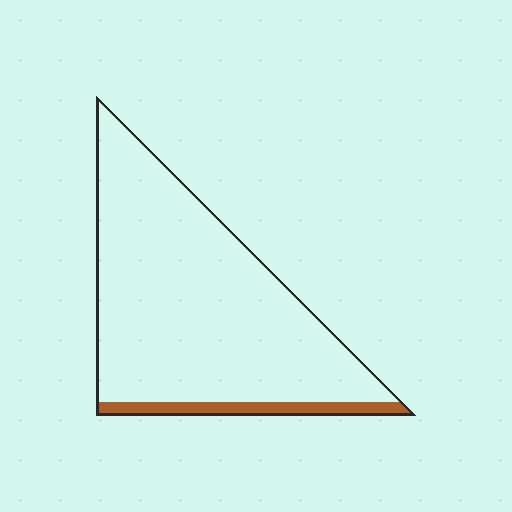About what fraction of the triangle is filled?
About one tenth (1/10).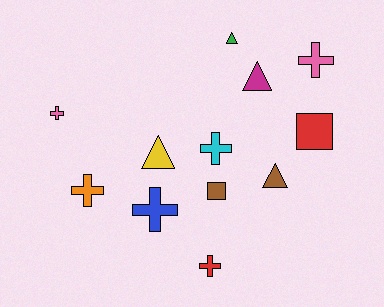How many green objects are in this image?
There is 1 green object.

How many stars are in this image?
There are no stars.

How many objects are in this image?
There are 12 objects.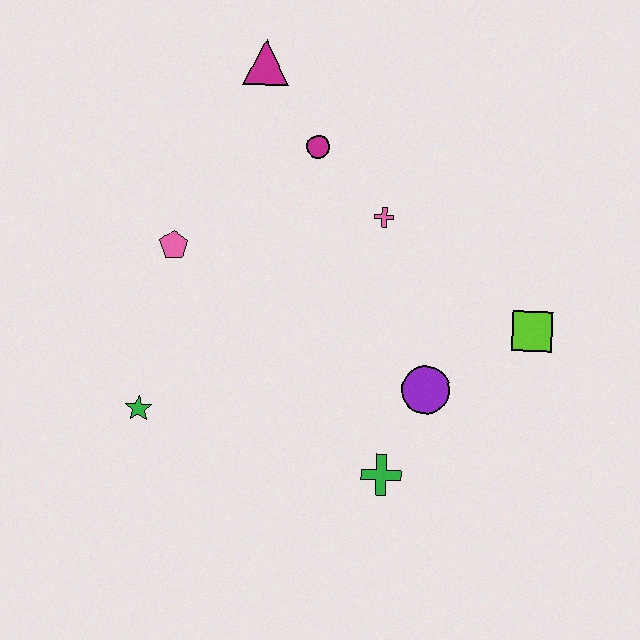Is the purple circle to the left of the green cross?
No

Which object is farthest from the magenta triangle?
The green cross is farthest from the magenta triangle.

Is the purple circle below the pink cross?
Yes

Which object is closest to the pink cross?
The magenta circle is closest to the pink cross.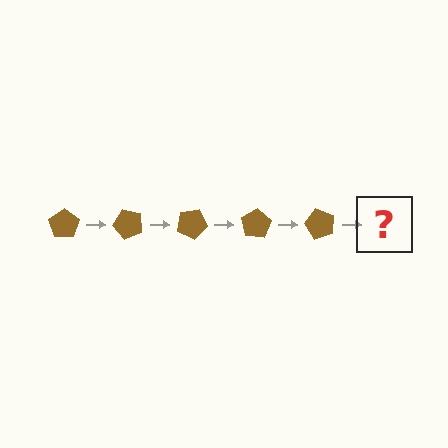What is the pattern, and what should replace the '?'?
The pattern is that the pentagon rotates 50 degrees each step. The '?' should be a brown pentagon rotated 250 degrees.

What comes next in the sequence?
The next element should be a brown pentagon rotated 250 degrees.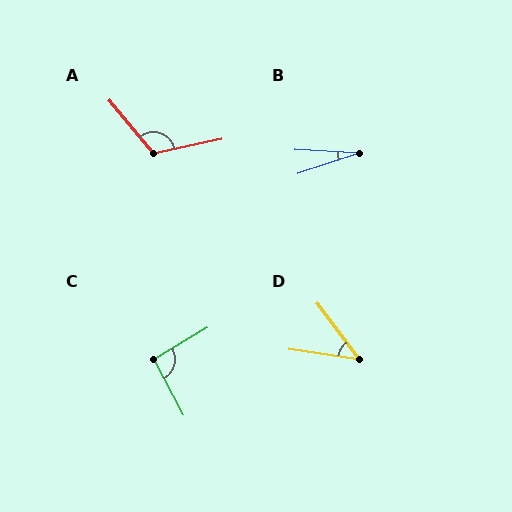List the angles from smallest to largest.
B (22°), D (44°), C (93°), A (118°).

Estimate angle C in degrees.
Approximately 93 degrees.